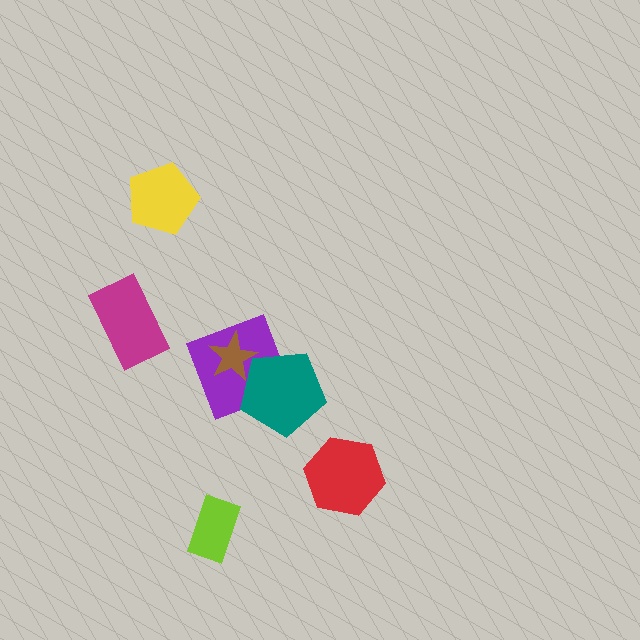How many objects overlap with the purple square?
2 objects overlap with the purple square.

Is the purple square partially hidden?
Yes, it is partially covered by another shape.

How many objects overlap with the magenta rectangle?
0 objects overlap with the magenta rectangle.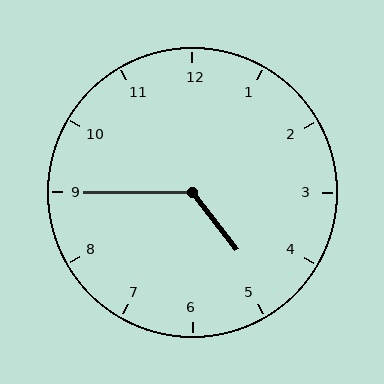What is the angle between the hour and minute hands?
Approximately 128 degrees.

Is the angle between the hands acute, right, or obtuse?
It is obtuse.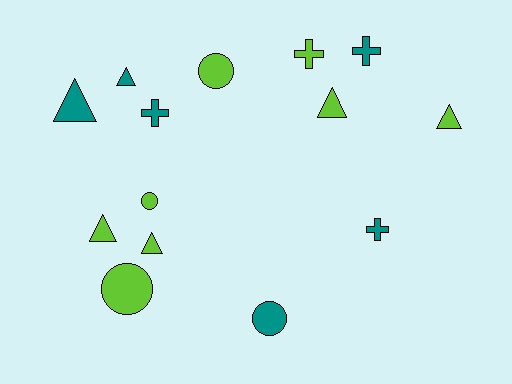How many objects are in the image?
There are 14 objects.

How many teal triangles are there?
There are 2 teal triangles.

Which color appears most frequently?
Lime, with 8 objects.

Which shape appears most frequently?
Triangle, with 6 objects.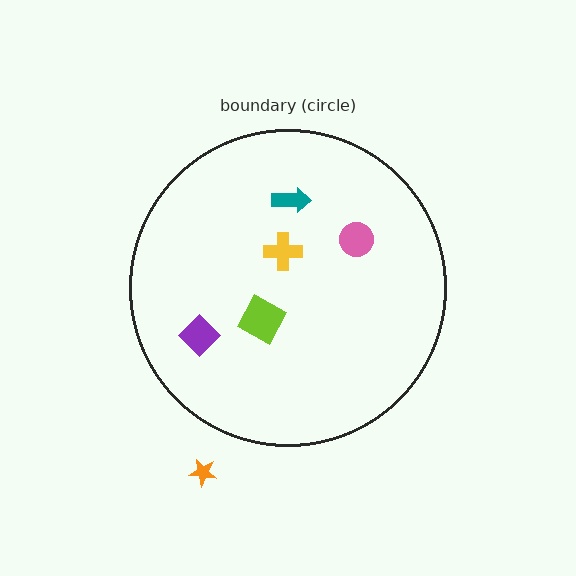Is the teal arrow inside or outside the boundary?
Inside.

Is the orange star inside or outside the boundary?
Outside.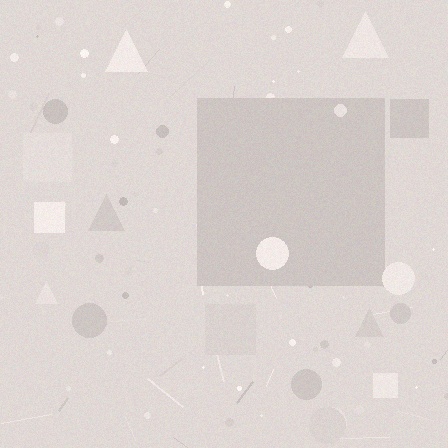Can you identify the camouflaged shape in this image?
The camouflaged shape is a square.